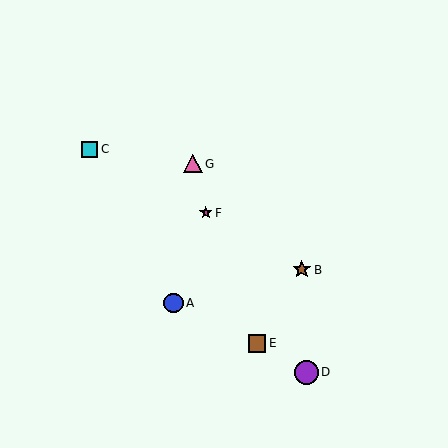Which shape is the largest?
The purple circle (labeled D) is the largest.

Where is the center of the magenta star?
The center of the magenta star is at (206, 213).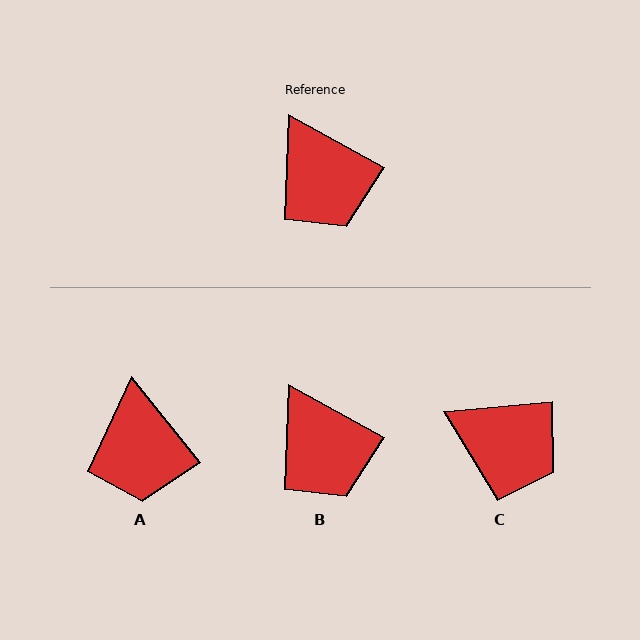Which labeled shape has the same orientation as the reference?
B.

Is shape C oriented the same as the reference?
No, it is off by about 33 degrees.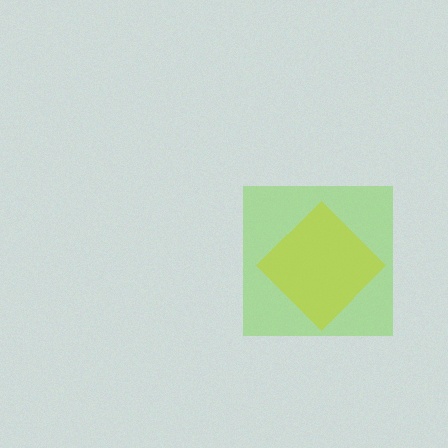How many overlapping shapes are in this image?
There are 2 overlapping shapes in the image.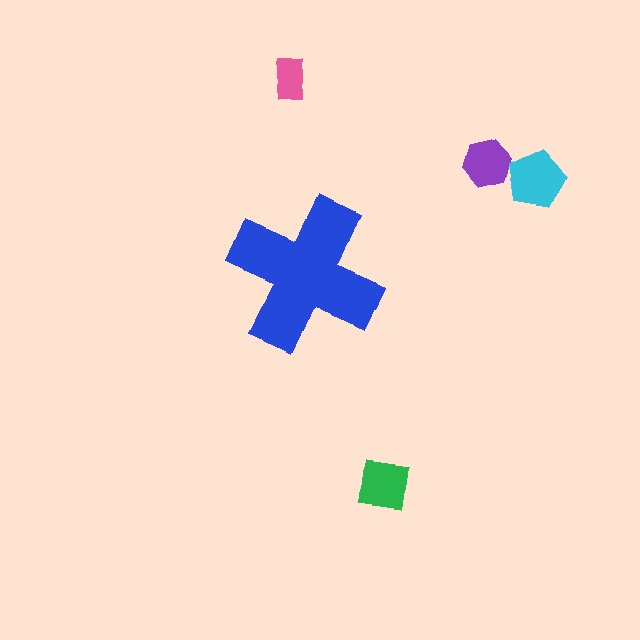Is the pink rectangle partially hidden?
No, the pink rectangle is fully visible.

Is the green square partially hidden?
No, the green square is fully visible.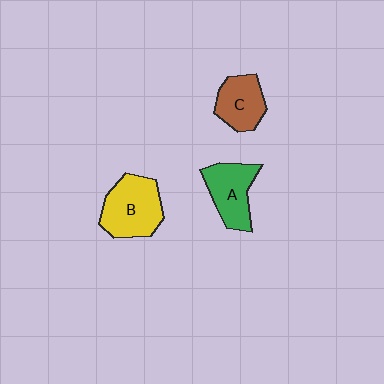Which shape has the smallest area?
Shape C (brown).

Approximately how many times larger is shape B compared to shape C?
Approximately 1.4 times.